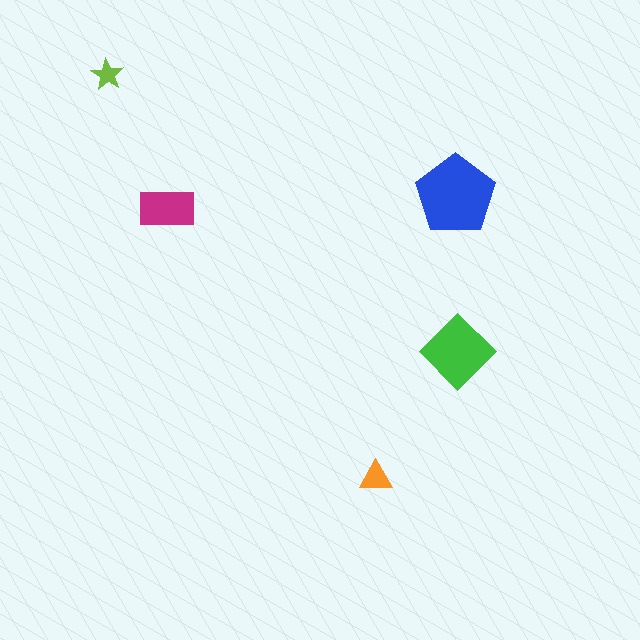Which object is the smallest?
The lime star.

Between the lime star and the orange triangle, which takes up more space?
The orange triangle.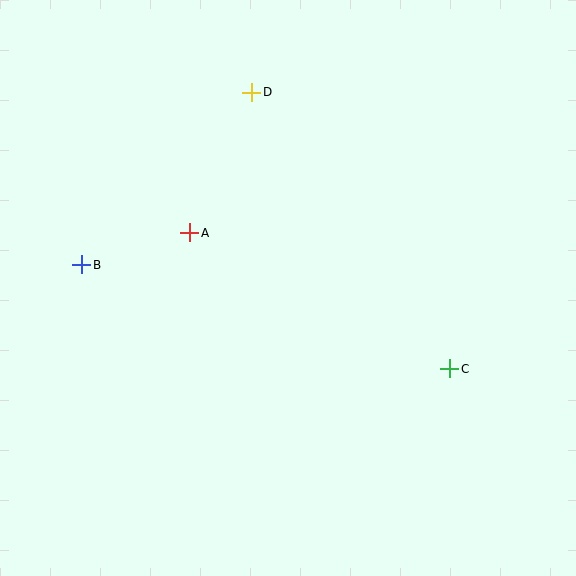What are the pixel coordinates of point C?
Point C is at (450, 369).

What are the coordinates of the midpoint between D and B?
The midpoint between D and B is at (167, 178).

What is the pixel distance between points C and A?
The distance between C and A is 293 pixels.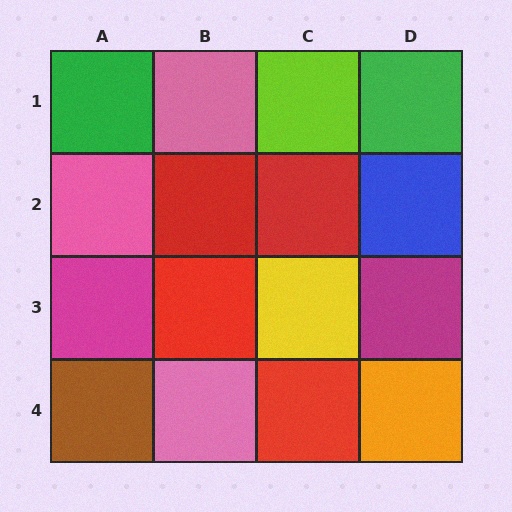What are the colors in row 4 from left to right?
Brown, pink, red, orange.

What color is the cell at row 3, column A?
Magenta.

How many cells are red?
4 cells are red.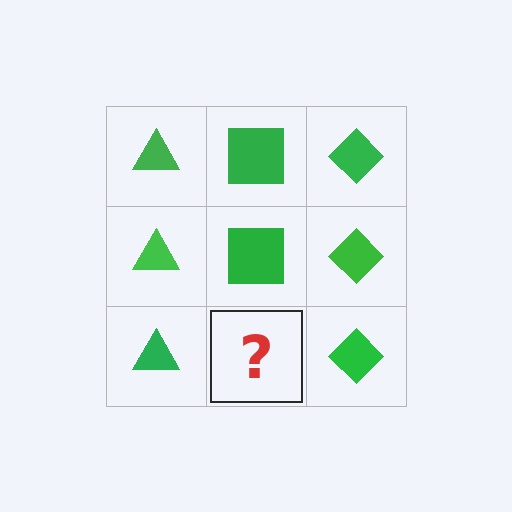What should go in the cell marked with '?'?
The missing cell should contain a green square.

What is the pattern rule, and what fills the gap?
The rule is that each column has a consistent shape. The gap should be filled with a green square.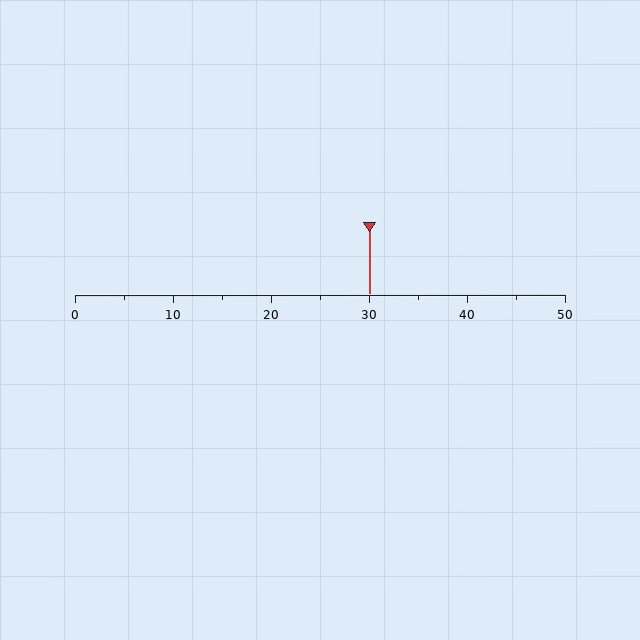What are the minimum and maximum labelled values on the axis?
The axis runs from 0 to 50.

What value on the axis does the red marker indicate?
The marker indicates approximately 30.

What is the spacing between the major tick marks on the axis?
The major ticks are spaced 10 apart.